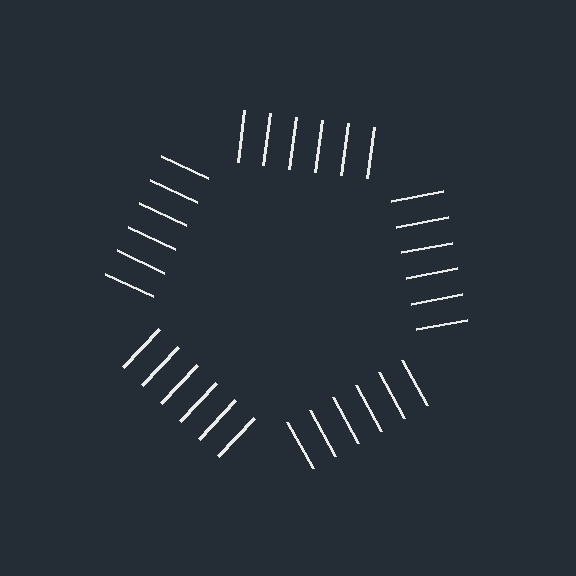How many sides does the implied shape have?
5 sides — the line-ends trace a pentagon.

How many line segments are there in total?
30 — 6 along each of the 5 edges.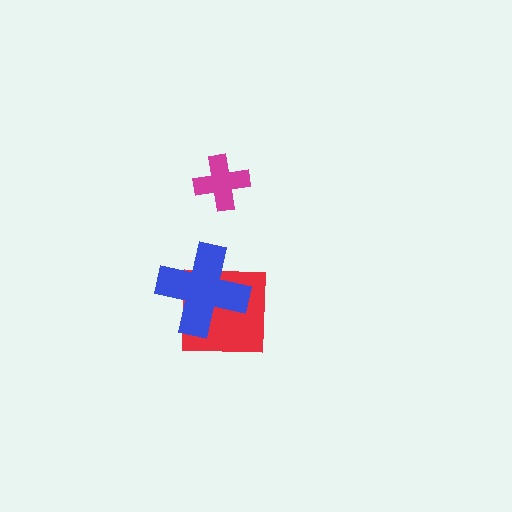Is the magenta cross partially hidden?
No, no other shape covers it.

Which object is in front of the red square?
The blue cross is in front of the red square.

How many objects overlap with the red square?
1 object overlaps with the red square.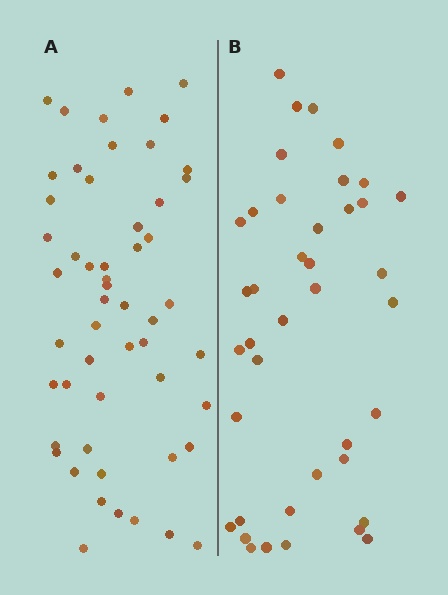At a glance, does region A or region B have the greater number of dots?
Region A (the left region) has more dots.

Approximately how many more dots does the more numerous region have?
Region A has approximately 15 more dots than region B.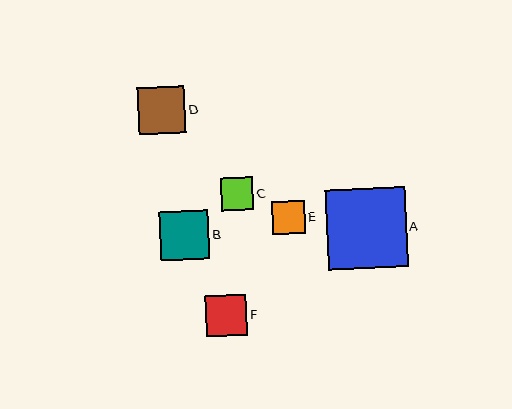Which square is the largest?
Square A is the largest with a size of approximately 80 pixels.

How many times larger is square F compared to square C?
Square F is approximately 1.3 times the size of square C.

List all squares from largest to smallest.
From largest to smallest: A, B, D, F, E, C.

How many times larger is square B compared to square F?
Square B is approximately 1.2 times the size of square F.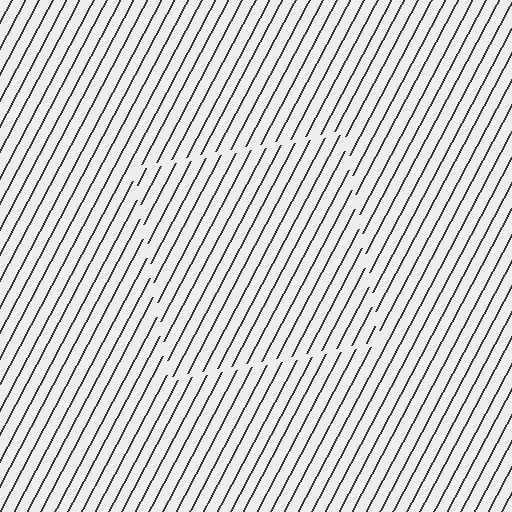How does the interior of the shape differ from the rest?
The interior of the shape contains the same grating, shifted by half a period — the contour is defined by the phase discontinuity where line-ends from the inner and outer gratings abut.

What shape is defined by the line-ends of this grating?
An illusory square. The interior of the shape contains the same grating, shifted by half a period — the contour is defined by the phase discontinuity where line-ends from the inner and outer gratings abut.